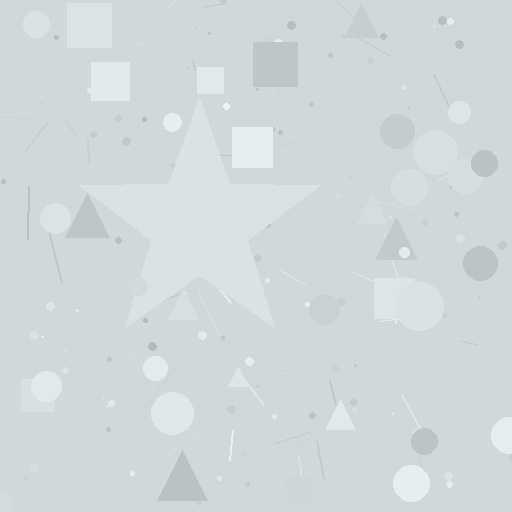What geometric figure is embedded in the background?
A star is embedded in the background.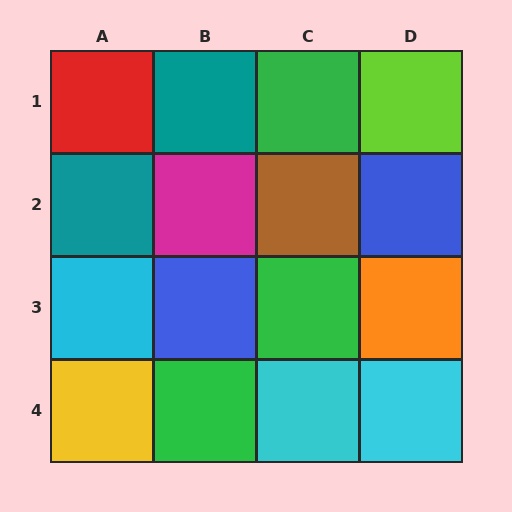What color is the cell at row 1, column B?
Teal.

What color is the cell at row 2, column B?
Magenta.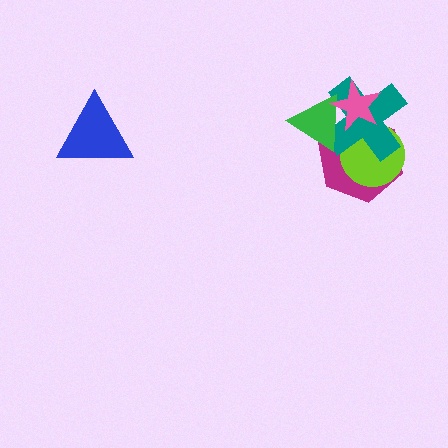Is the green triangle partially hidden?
Yes, it is partially covered by another shape.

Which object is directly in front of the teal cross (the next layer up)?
The green triangle is directly in front of the teal cross.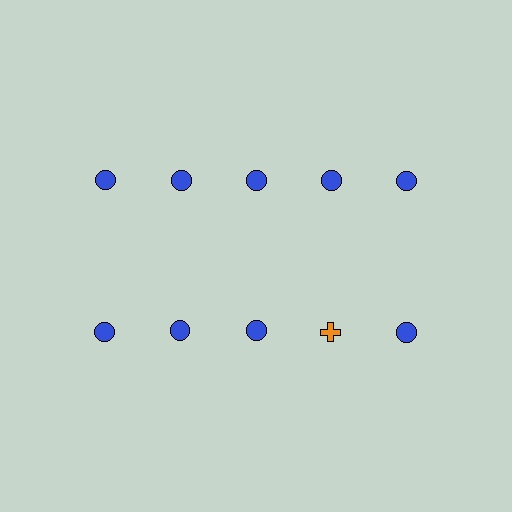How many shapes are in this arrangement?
There are 10 shapes arranged in a grid pattern.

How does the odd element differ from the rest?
It differs in both color (orange instead of blue) and shape (cross instead of circle).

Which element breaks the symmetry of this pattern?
The orange cross in the second row, second from right column breaks the symmetry. All other shapes are blue circles.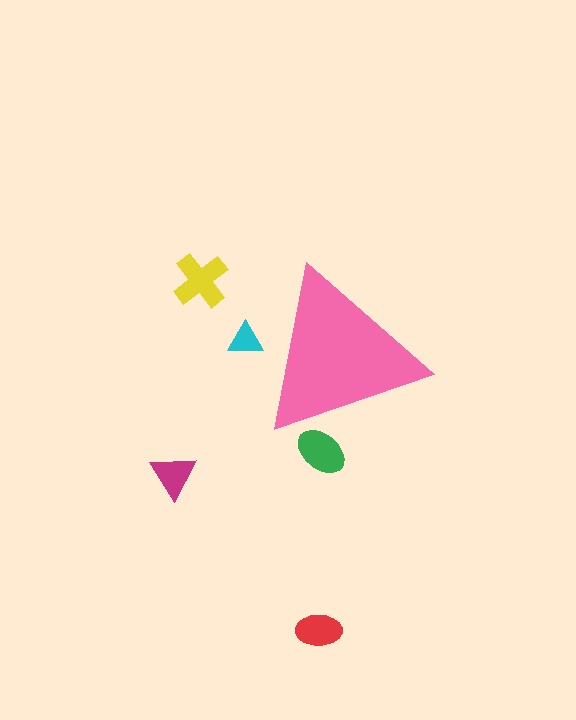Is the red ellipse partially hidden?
No, the red ellipse is fully visible.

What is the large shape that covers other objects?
A pink triangle.